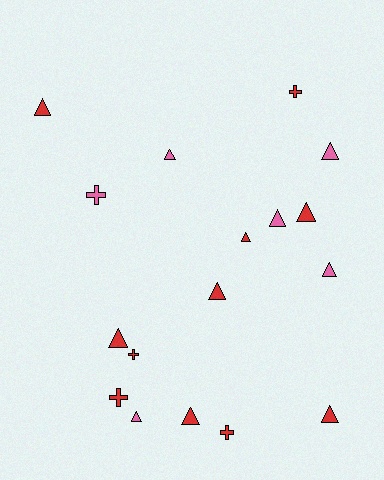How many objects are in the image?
There are 17 objects.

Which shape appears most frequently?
Triangle, with 12 objects.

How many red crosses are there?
There are 4 red crosses.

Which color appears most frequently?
Red, with 11 objects.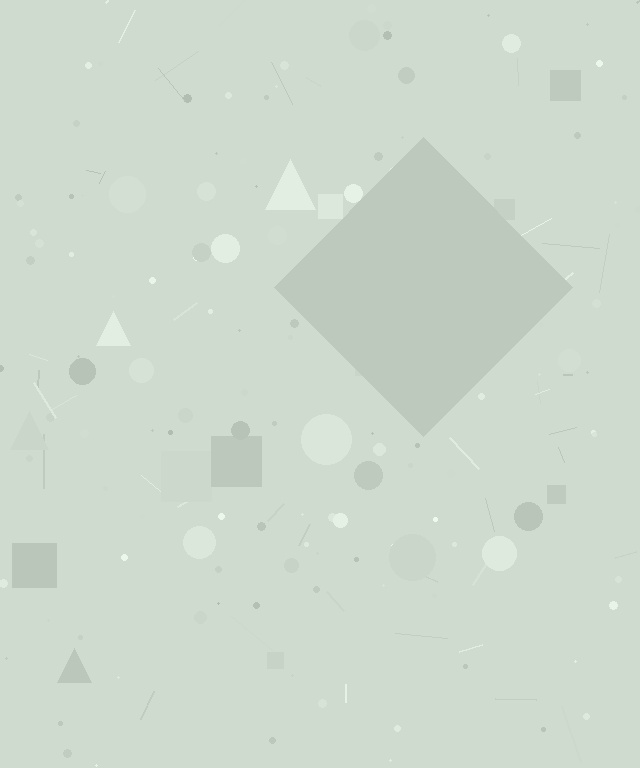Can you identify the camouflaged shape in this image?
The camouflaged shape is a diamond.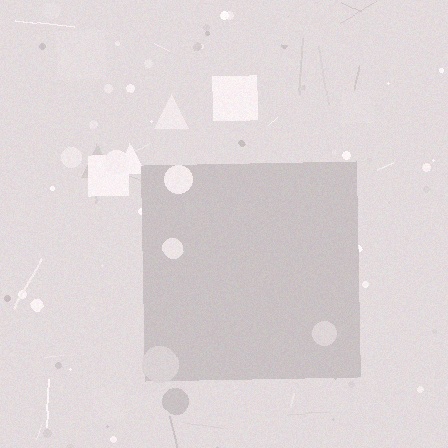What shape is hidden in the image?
A square is hidden in the image.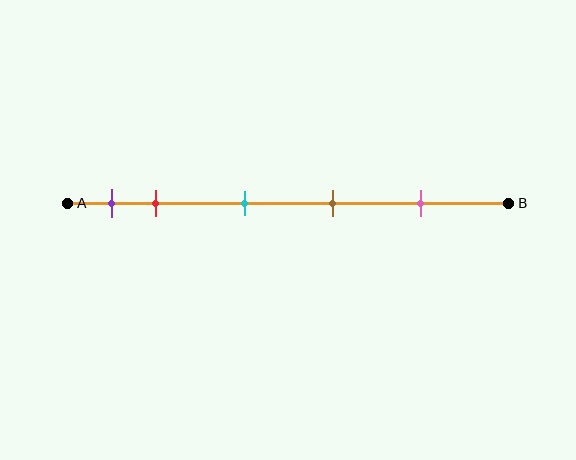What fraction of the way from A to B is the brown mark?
The brown mark is approximately 60% (0.6) of the way from A to B.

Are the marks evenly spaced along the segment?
No, the marks are not evenly spaced.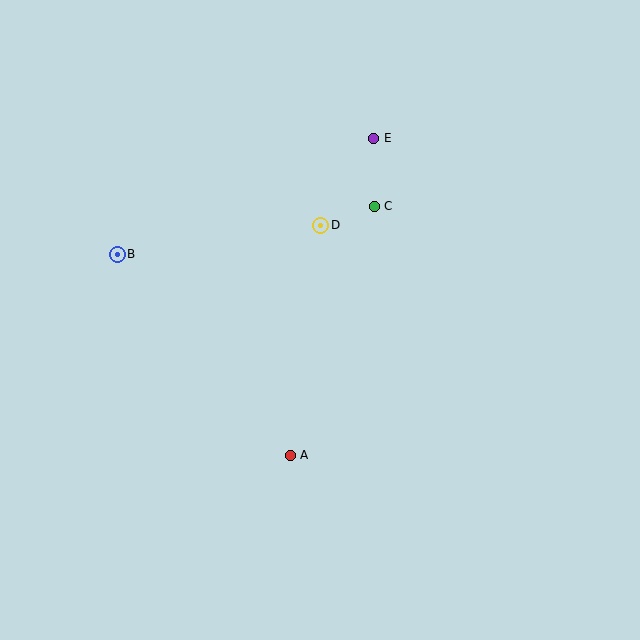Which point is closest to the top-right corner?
Point E is closest to the top-right corner.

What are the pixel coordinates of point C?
Point C is at (374, 206).